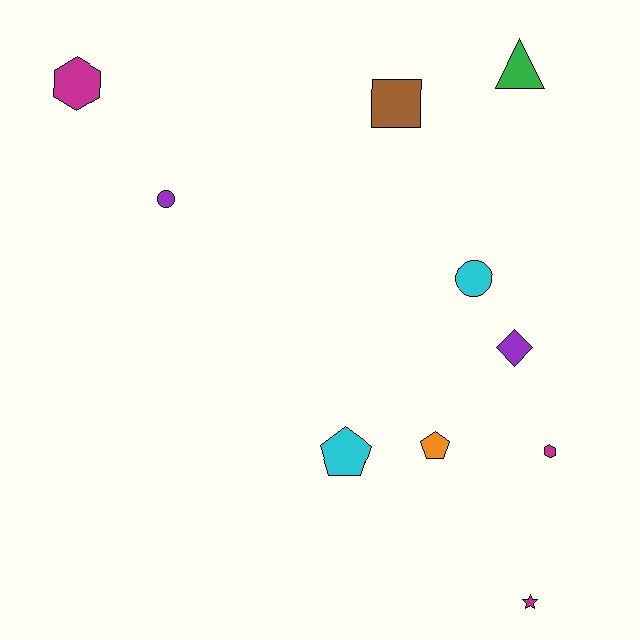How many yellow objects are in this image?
There are no yellow objects.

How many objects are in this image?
There are 10 objects.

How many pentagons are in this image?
There are 2 pentagons.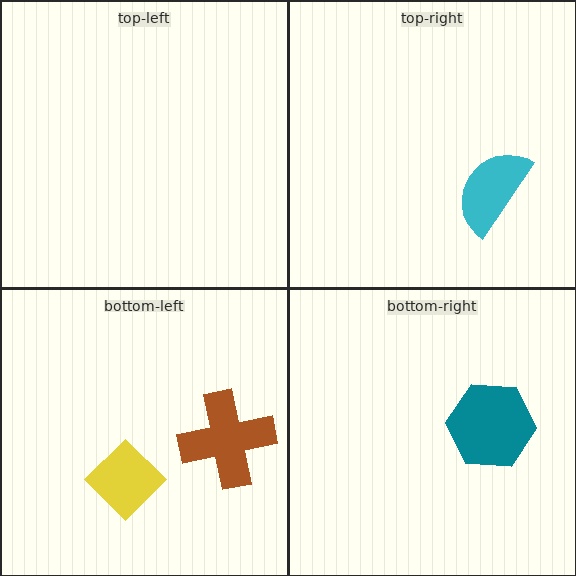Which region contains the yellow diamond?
The bottom-left region.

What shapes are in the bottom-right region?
The teal hexagon.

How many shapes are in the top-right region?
1.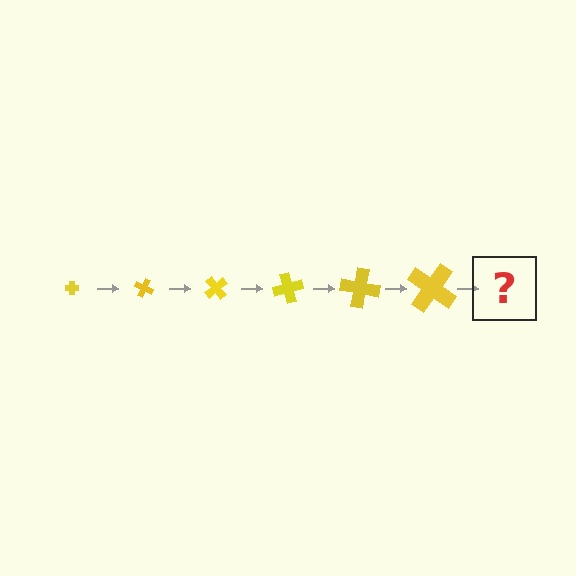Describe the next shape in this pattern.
It should be a cross, larger than the previous one and rotated 150 degrees from the start.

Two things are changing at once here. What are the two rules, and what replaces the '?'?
The two rules are that the cross grows larger each step and it rotates 25 degrees each step. The '?' should be a cross, larger than the previous one and rotated 150 degrees from the start.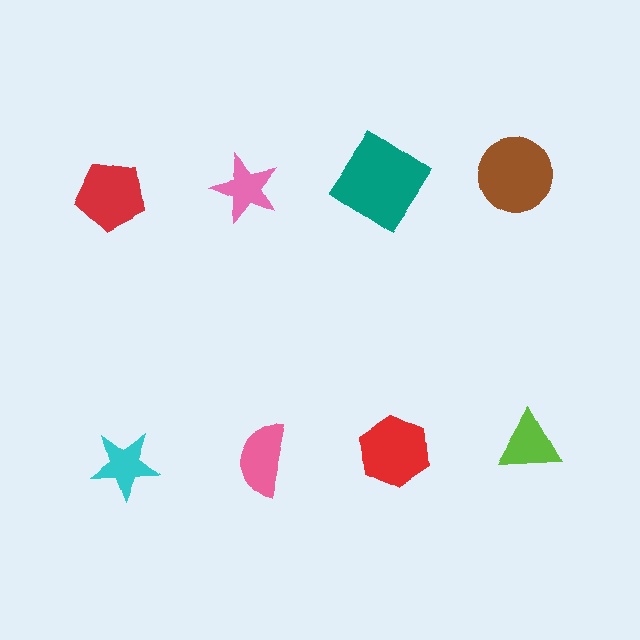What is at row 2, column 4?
A lime triangle.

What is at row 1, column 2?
A pink star.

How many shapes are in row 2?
4 shapes.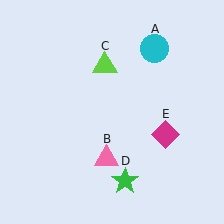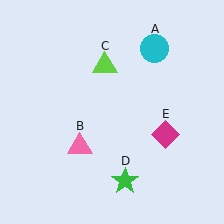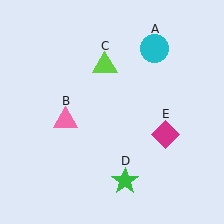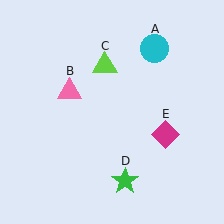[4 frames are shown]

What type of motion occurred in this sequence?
The pink triangle (object B) rotated clockwise around the center of the scene.